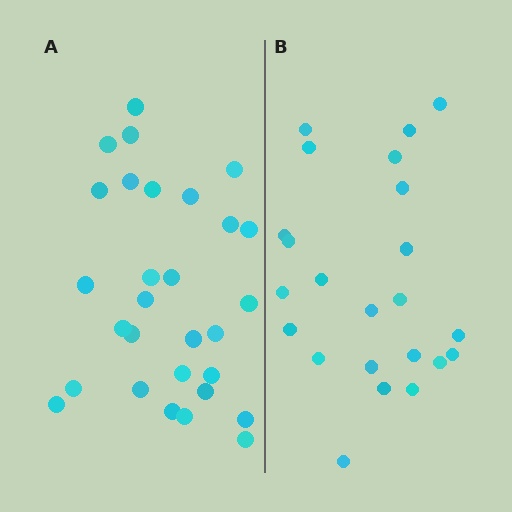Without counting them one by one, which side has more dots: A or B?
Region A (the left region) has more dots.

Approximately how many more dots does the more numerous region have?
Region A has about 6 more dots than region B.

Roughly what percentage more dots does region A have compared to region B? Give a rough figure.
About 25% more.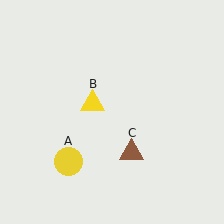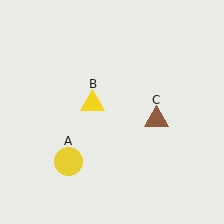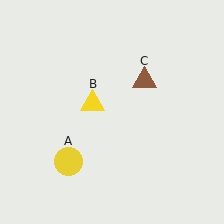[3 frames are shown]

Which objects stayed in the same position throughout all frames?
Yellow circle (object A) and yellow triangle (object B) remained stationary.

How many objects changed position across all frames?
1 object changed position: brown triangle (object C).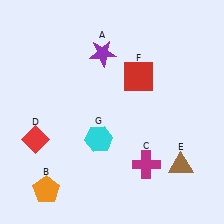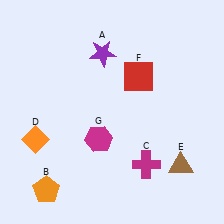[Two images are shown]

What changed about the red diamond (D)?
In Image 1, D is red. In Image 2, it changed to orange.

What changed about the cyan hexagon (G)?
In Image 1, G is cyan. In Image 2, it changed to magenta.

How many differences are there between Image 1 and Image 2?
There are 2 differences between the two images.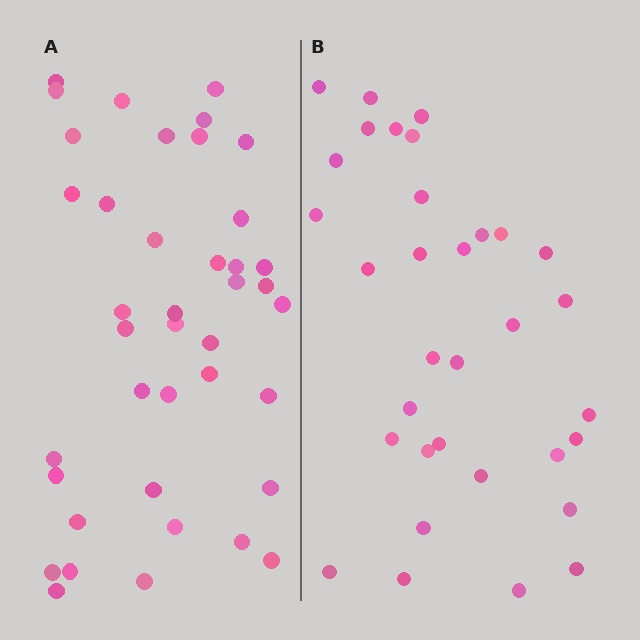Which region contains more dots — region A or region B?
Region A (the left region) has more dots.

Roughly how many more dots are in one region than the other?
Region A has roughly 8 or so more dots than region B.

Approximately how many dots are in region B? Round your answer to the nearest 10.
About 30 dots. (The exact count is 33, which rounds to 30.)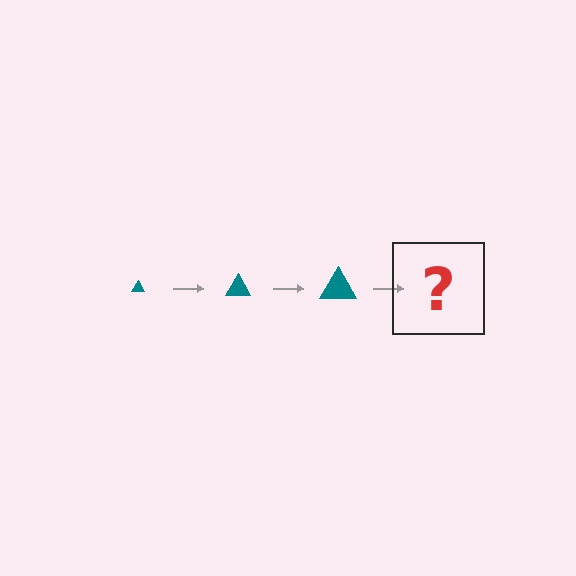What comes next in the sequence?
The next element should be a teal triangle, larger than the previous one.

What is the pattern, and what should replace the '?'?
The pattern is that the triangle gets progressively larger each step. The '?' should be a teal triangle, larger than the previous one.